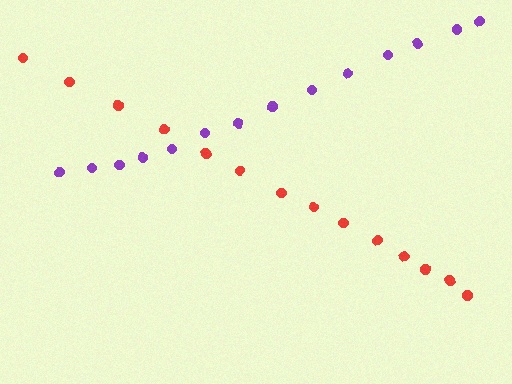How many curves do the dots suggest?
There are 2 distinct paths.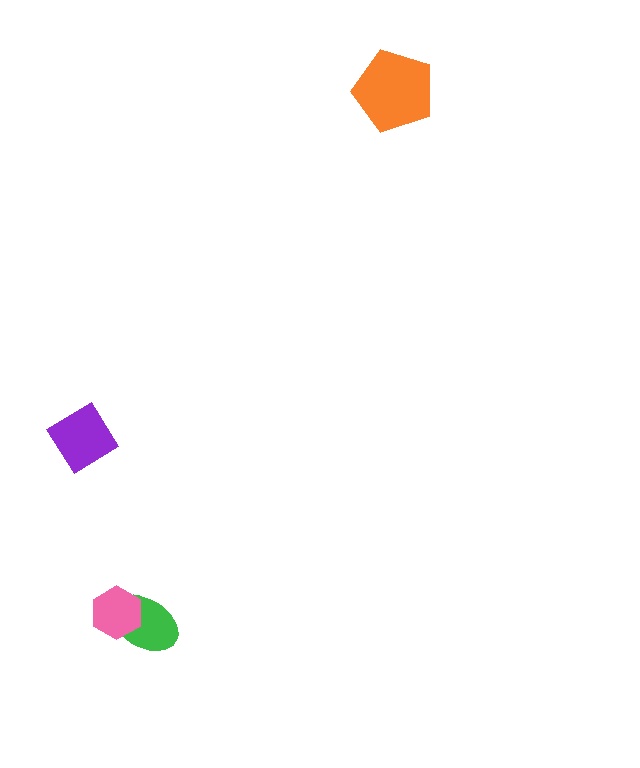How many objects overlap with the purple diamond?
0 objects overlap with the purple diamond.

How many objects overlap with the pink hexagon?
1 object overlaps with the pink hexagon.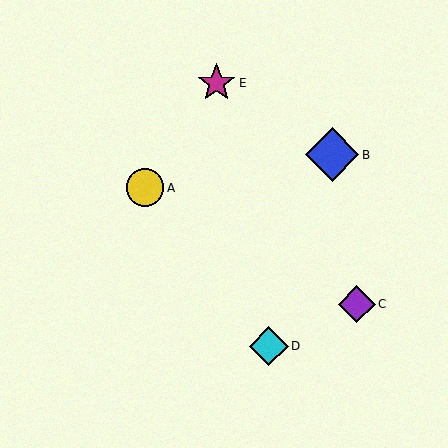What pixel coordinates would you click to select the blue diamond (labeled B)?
Click at (332, 155) to select the blue diamond B.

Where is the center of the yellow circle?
The center of the yellow circle is at (145, 188).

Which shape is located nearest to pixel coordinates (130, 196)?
The yellow circle (labeled A) at (145, 188) is nearest to that location.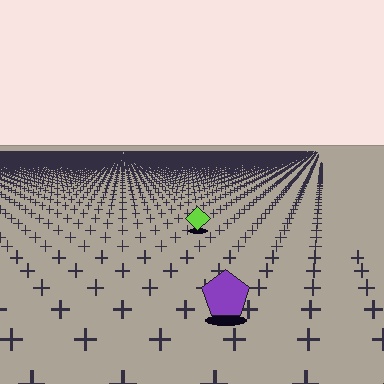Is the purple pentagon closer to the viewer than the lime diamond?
Yes. The purple pentagon is closer — you can tell from the texture gradient: the ground texture is coarser near it.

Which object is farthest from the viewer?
The lime diamond is farthest from the viewer. It appears smaller and the ground texture around it is denser.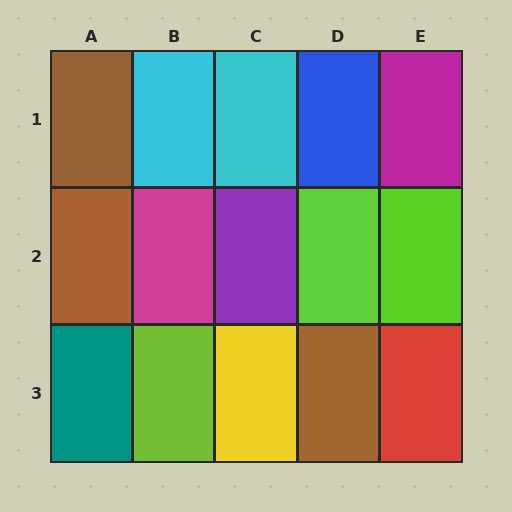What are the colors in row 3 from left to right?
Teal, lime, yellow, brown, red.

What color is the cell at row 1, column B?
Cyan.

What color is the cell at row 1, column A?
Brown.